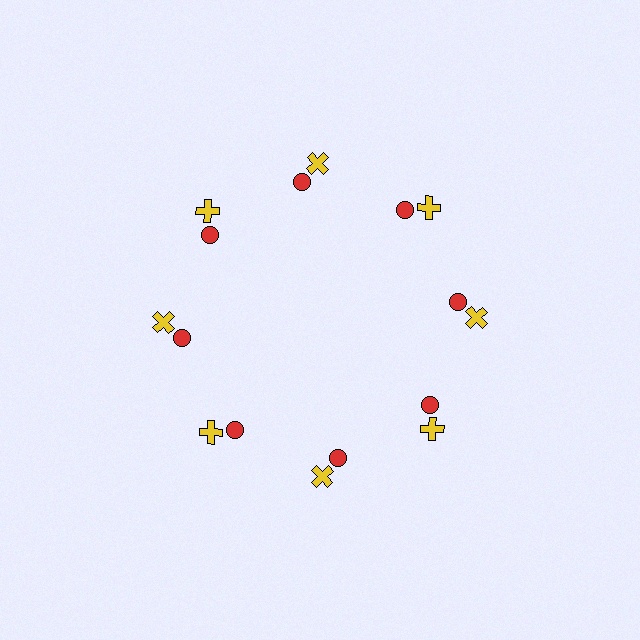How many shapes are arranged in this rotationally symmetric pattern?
There are 16 shapes, arranged in 8 groups of 2.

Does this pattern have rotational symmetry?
Yes, this pattern has 8-fold rotational symmetry. It looks the same after rotating 45 degrees around the center.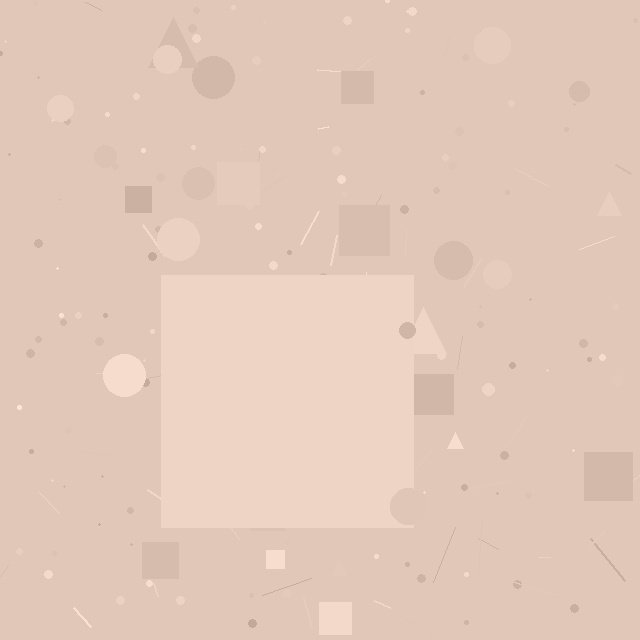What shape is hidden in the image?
A square is hidden in the image.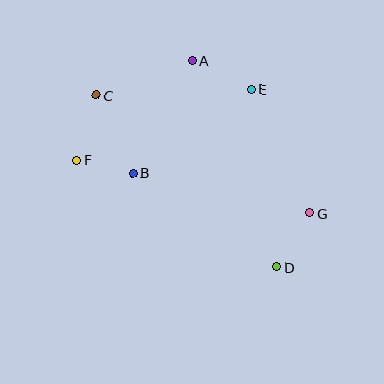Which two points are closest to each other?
Points B and F are closest to each other.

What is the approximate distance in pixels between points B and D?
The distance between B and D is approximately 172 pixels.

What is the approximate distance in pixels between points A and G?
The distance between A and G is approximately 193 pixels.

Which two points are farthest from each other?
Points C and D are farthest from each other.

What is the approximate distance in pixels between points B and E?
The distance between B and E is approximately 145 pixels.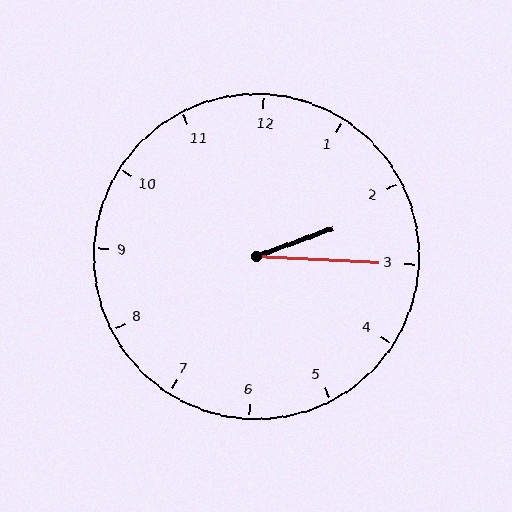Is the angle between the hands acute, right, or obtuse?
It is acute.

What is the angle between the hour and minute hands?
Approximately 22 degrees.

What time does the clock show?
2:15.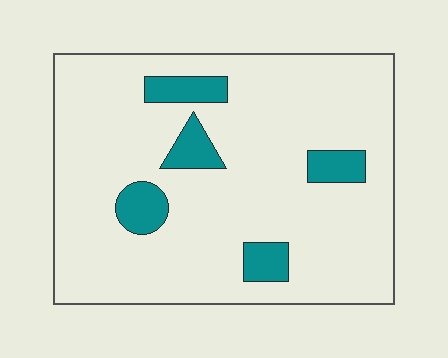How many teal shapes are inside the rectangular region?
5.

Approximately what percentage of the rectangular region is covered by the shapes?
Approximately 10%.